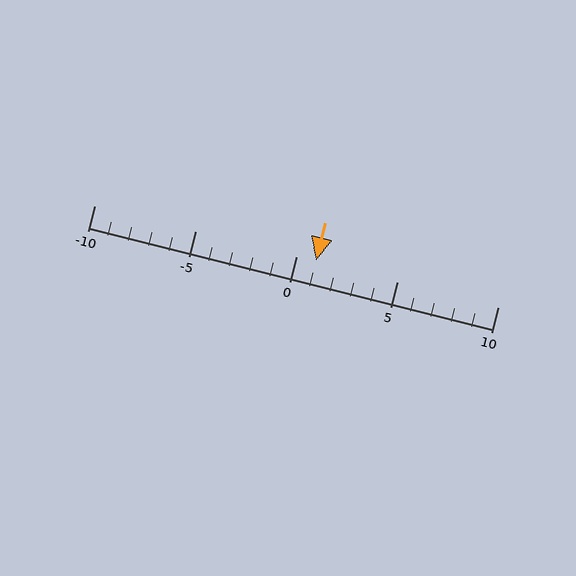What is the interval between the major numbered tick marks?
The major tick marks are spaced 5 units apart.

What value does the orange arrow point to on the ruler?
The orange arrow points to approximately 1.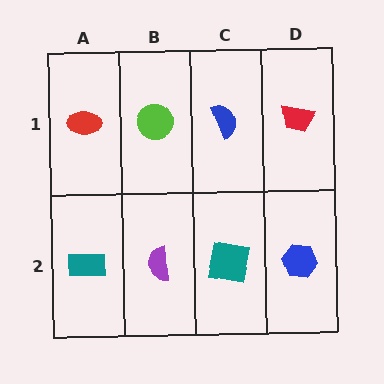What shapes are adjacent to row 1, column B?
A purple semicircle (row 2, column B), a red ellipse (row 1, column A), a blue semicircle (row 1, column C).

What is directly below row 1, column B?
A purple semicircle.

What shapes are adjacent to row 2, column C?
A blue semicircle (row 1, column C), a purple semicircle (row 2, column B), a blue hexagon (row 2, column D).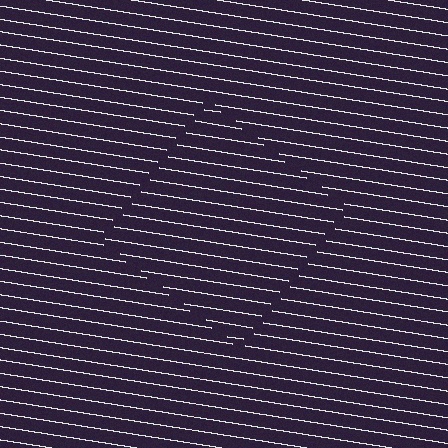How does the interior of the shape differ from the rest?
The interior of the shape contains the same grating, shifted by half a period — the contour is defined by the phase discontinuity where line-ends from the inner and outer gratings abut.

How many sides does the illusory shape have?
4 sides — the line-ends trace a square.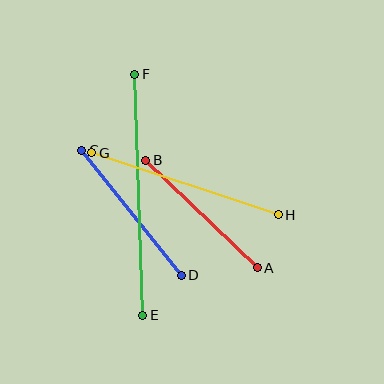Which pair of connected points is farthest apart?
Points E and F are farthest apart.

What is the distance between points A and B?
The distance is approximately 155 pixels.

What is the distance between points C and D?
The distance is approximately 159 pixels.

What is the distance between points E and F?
The distance is approximately 241 pixels.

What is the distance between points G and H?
The distance is approximately 197 pixels.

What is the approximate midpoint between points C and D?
The midpoint is at approximately (131, 213) pixels.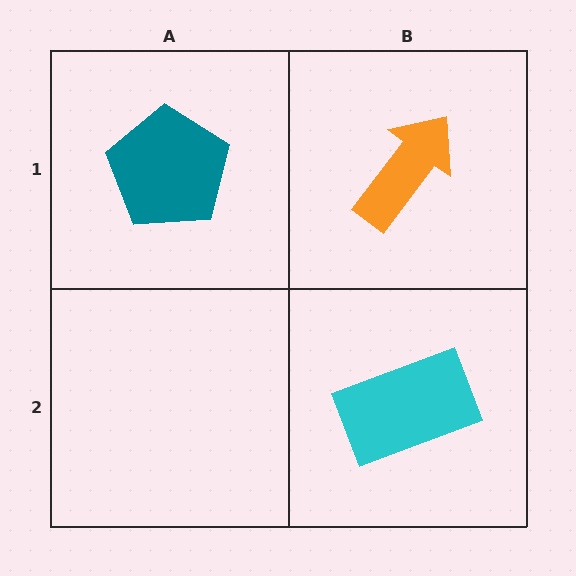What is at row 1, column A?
A teal pentagon.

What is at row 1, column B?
An orange arrow.